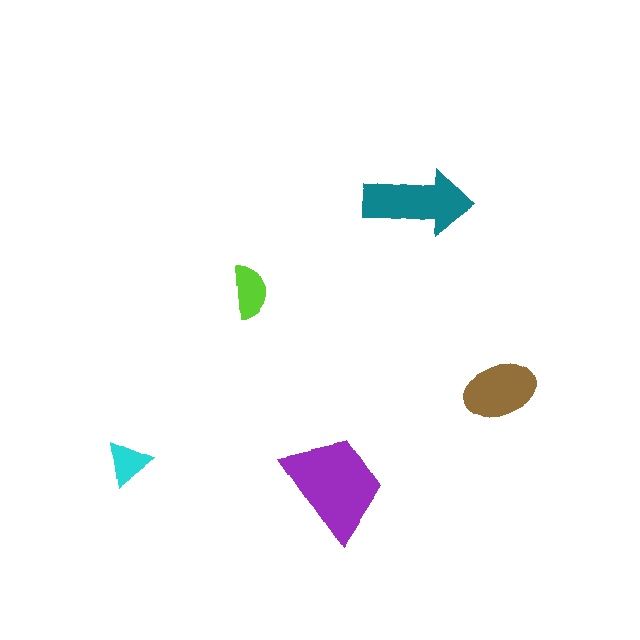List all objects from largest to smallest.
The purple trapezoid, the teal arrow, the brown ellipse, the lime semicircle, the cyan triangle.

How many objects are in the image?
There are 5 objects in the image.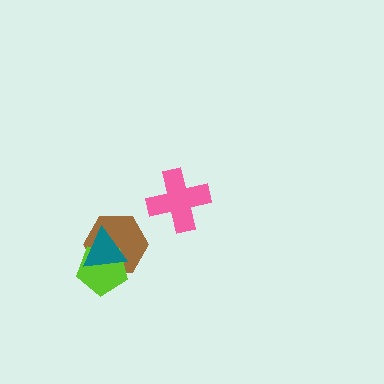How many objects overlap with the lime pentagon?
2 objects overlap with the lime pentagon.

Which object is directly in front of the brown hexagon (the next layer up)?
The lime pentagon is directly in front of the brown hexagon.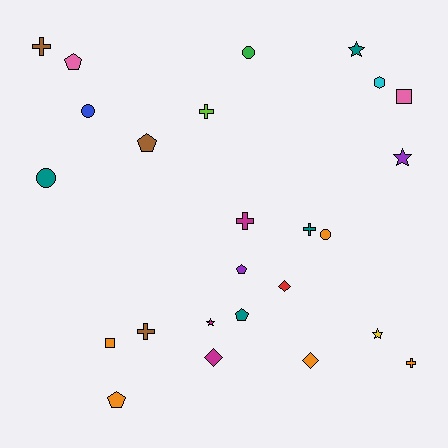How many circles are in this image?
There are 4 circles.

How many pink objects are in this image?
There are 2 pink objects.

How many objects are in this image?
There are 25 objects.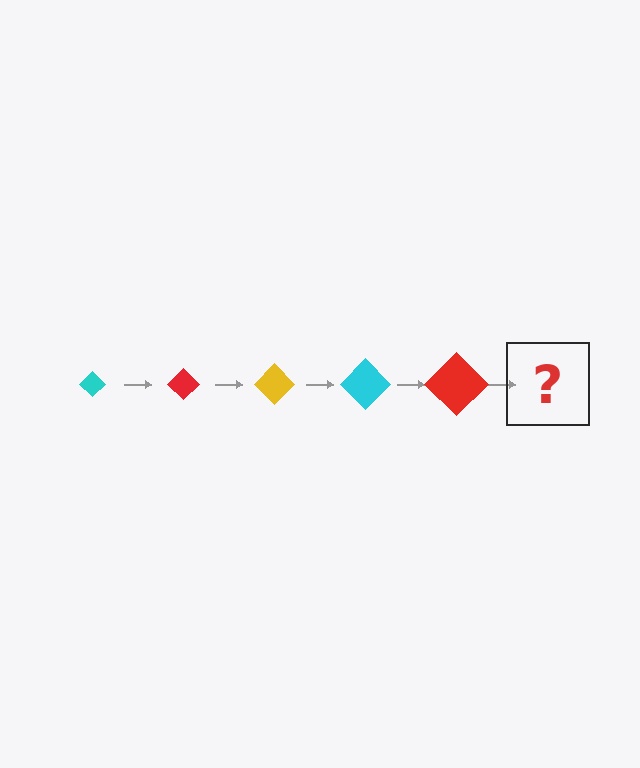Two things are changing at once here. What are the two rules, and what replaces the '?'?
The two rules are that the diamond grows larger each step and the color cycles through cyan, red, and yellow. The '?' should be a yellow diamond, larger than the previous one.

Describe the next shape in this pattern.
It should be a yellow diamond, larger than the previous one.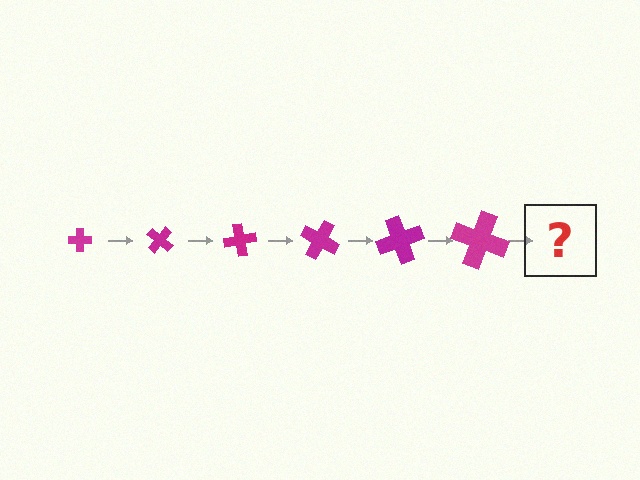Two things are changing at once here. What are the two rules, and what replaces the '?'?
The two rules are that the cross grows larger each step and it rotates 40 degrees each step. The '?' should be a cross, larger than the previous one and rotated 240 degrees from the start.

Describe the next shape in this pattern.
It should be a cross, larger than the previous one and rotated 240 degrees from the start.